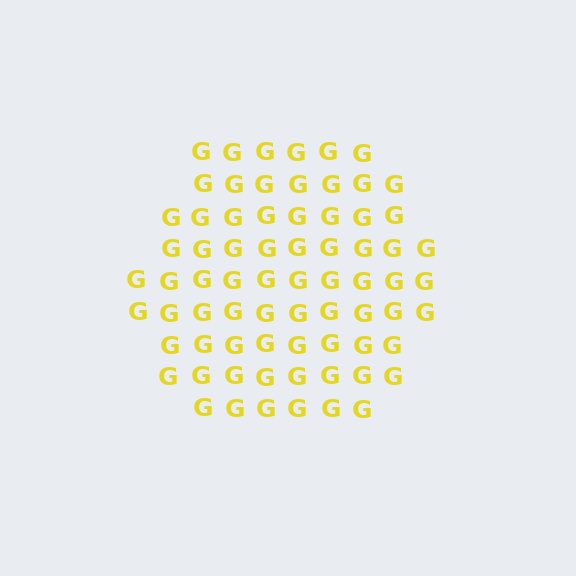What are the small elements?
The small elements are letter G's.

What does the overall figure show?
The overall figure shows a hexagon.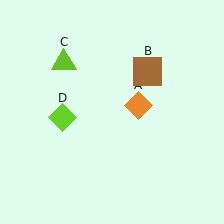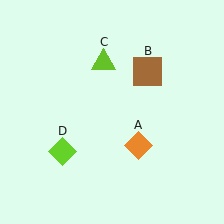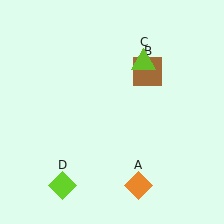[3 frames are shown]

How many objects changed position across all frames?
3 objects changed position: orange diamond (object A), lime triangle (object C), lime diamond (object D).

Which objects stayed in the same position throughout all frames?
Brown square (object B) remained stationary.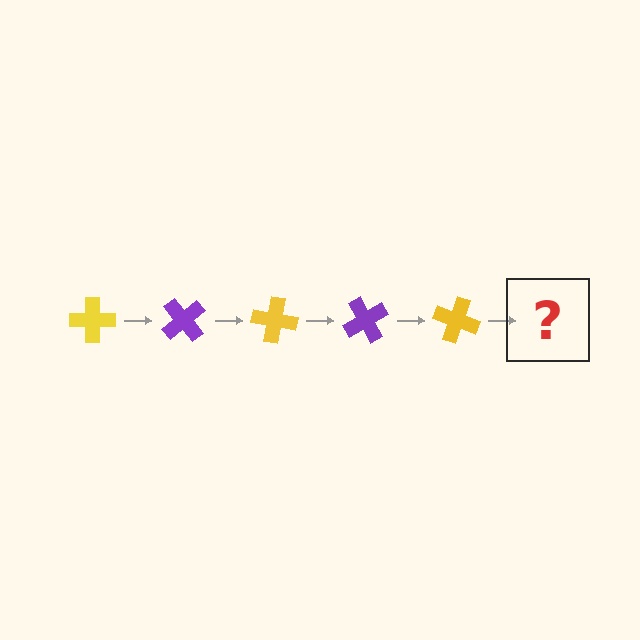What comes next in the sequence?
The next element should be a purple cross, rotated 250 degrees from the start.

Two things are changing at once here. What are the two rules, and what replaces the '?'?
The two rules are that it rotates 50 degrees each step and the color cycles through yellow and purple. The '?' should be a purple cross, rotated 250 degrees from the start.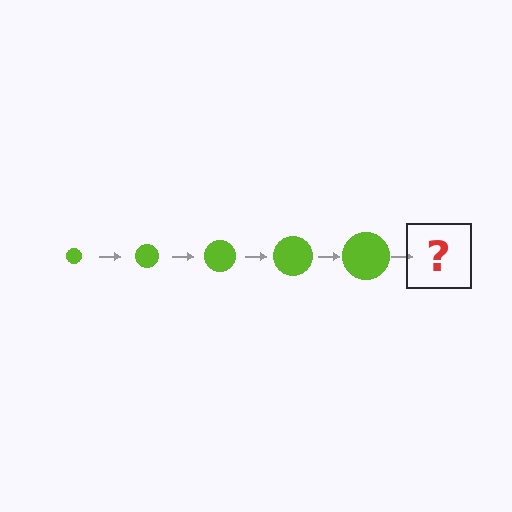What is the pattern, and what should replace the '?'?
The pattern is that the circle gets progressively larger each step. The '?' should be a lime circle, larger than the previous one.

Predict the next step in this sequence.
The next step is a lime circle, larger than the previous one.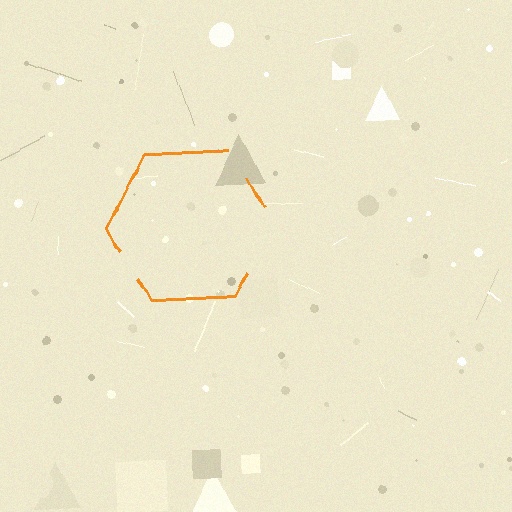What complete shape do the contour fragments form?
The contour fragments form a hexagon.